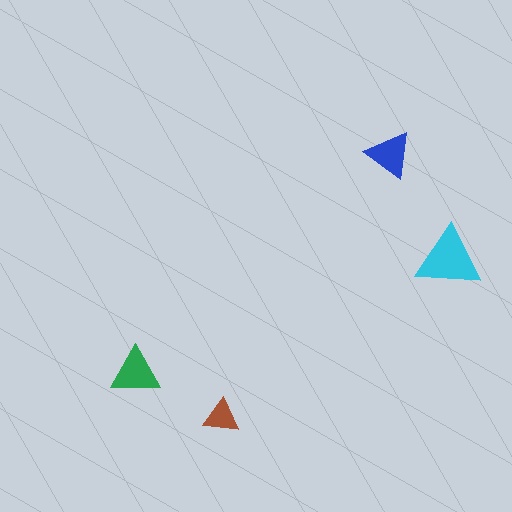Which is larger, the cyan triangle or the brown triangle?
The cyan one.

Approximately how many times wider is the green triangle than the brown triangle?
About 1.5 times wider.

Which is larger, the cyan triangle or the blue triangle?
The cyan one.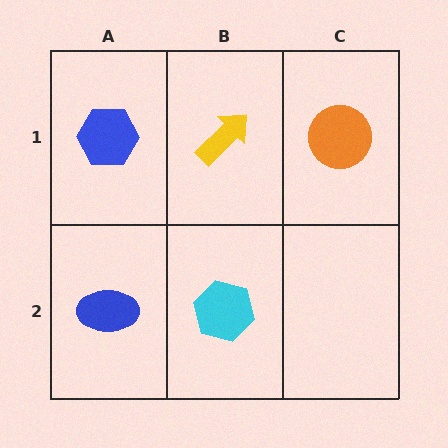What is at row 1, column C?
An orange circle.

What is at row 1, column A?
A blue hexagon.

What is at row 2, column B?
A cyan hexagon.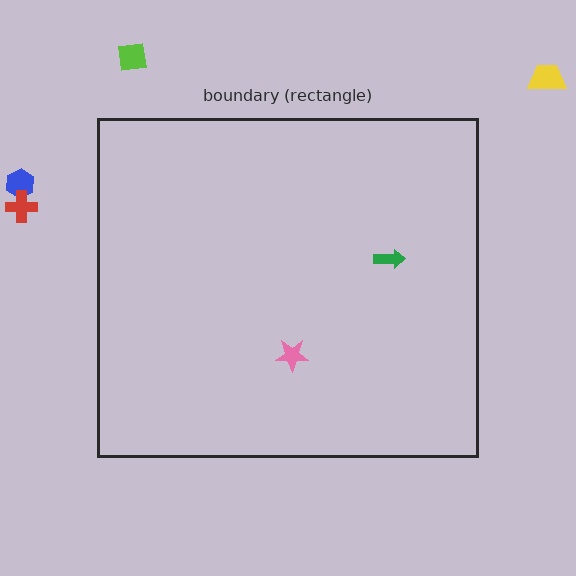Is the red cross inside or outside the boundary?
Outside.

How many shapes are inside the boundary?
2 inside, 4 outside.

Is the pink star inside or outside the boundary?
Inside.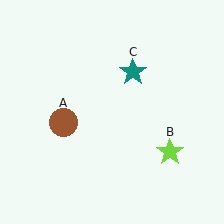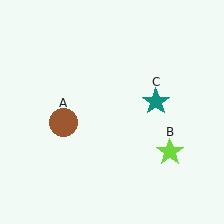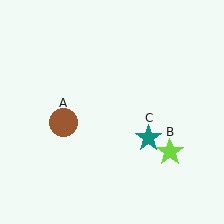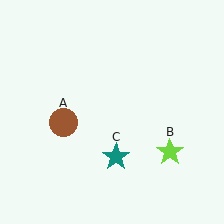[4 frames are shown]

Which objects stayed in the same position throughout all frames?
Brown circle (object A) and lime star (object B) remained stationary.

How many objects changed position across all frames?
1 object changed position: teal star (object C).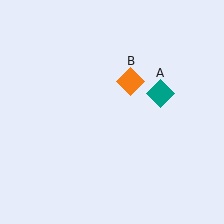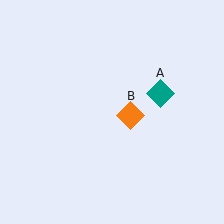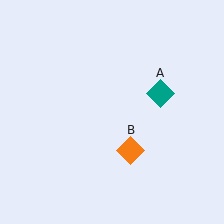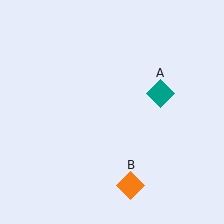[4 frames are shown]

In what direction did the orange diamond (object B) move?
The orange diamond (object B) moved down.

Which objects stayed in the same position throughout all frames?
Teal diamond (object A) remained stationary.